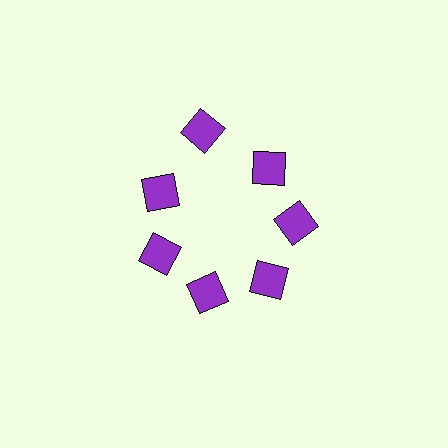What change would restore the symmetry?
The symmetry would be restored by moving it inward, back onto the ring so that all 7 diamonds sit at equal angles and equal distance from the center.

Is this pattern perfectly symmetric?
No. The 7 purple diamonds are arranged in a ring, but one element near the 12 o'clock position is pushed outward from the center, breaking the 7-fold rotational symmetry.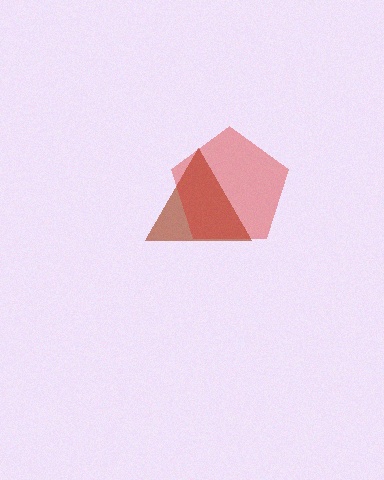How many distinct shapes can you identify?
There are 2 distinct shapes: a brown triangle, a red pentagon.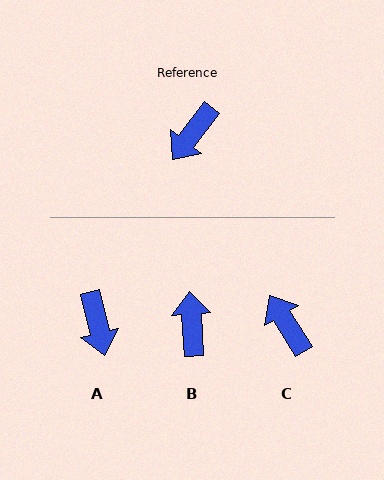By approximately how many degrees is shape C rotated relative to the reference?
Approximately 111 degrees clockwise.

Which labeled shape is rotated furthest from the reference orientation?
B, about 139 degrees away.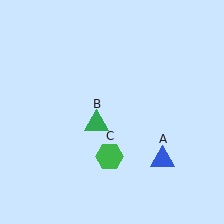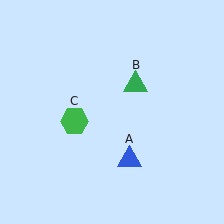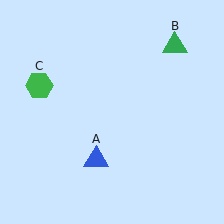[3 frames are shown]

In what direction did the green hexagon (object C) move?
The green hexagon (object C) moved up and to the left.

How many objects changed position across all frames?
3 objects changed position: blue triangle (object A), green triangle (object B), green hexagon (object C).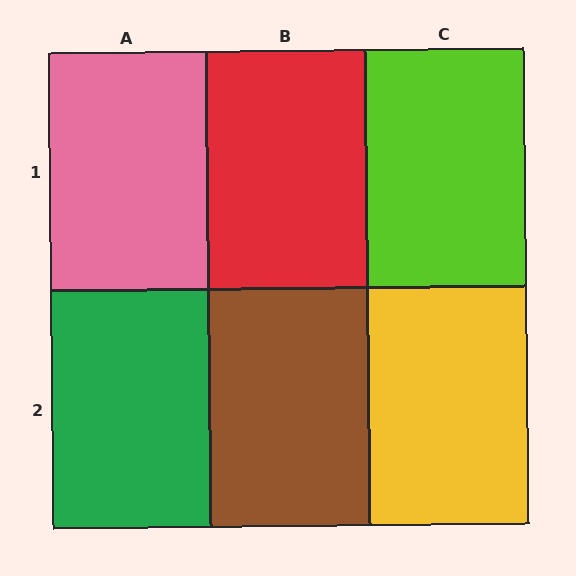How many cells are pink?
1 cell is pink.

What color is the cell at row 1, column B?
Red.